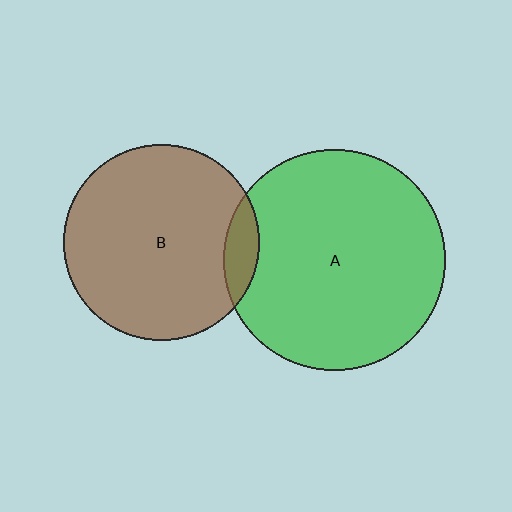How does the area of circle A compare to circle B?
Approximately 1.3 times.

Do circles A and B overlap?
Yes.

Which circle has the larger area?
Circle A (green).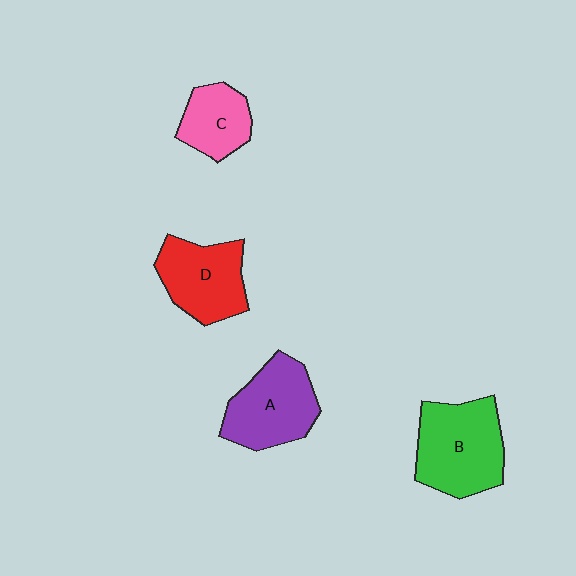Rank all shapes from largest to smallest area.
From largest to smallest: B (green), A (purple), D (red), C (pink).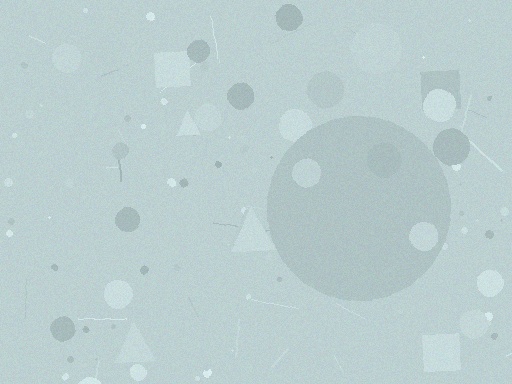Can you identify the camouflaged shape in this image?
The camouflaged shape is a circle.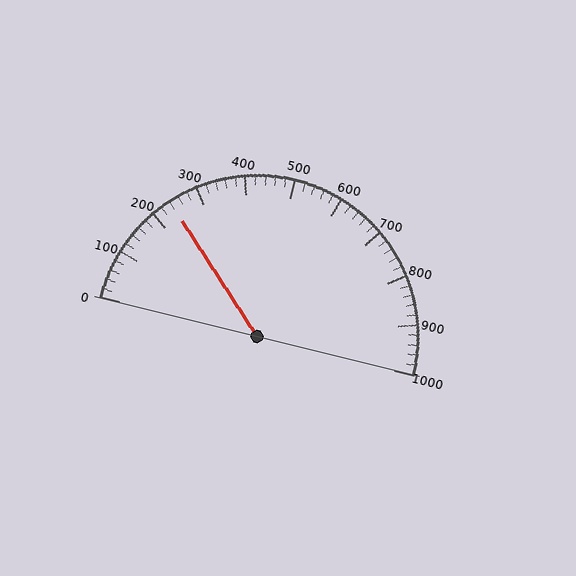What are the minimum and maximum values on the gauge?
The gauge ranges from 0 to 1000.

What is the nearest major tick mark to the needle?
The nearest major tick mark is 200.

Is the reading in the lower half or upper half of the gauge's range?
The reading is in the lower half of the range (0 to 1000).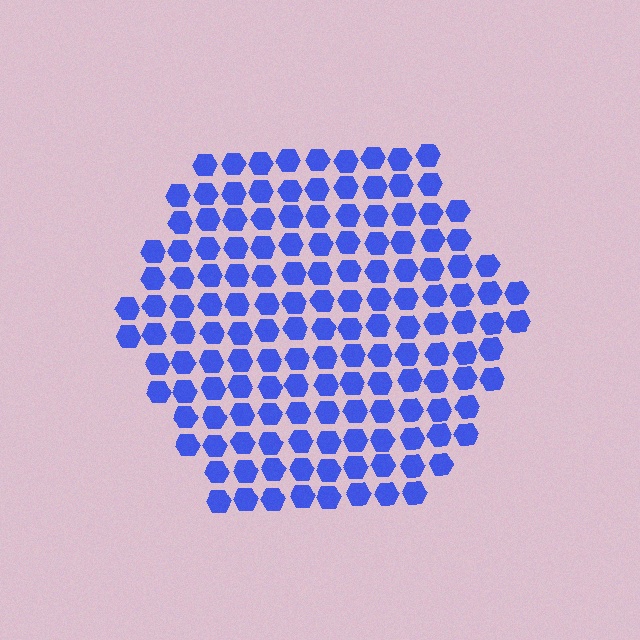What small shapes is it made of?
It is made of small hexagons.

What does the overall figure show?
The overall figure shows a hexagon.